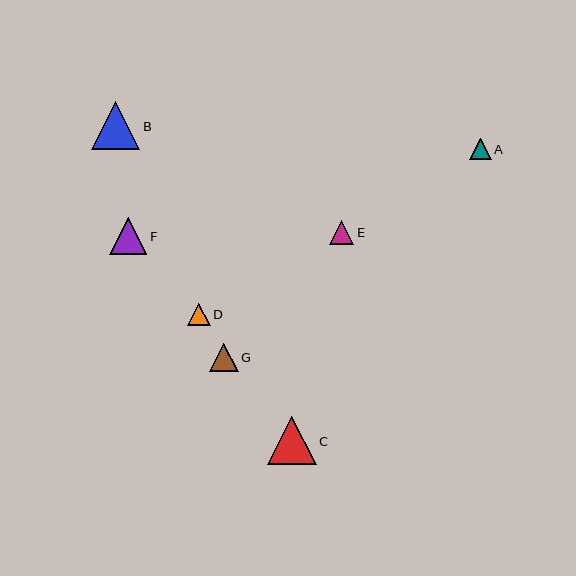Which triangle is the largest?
Triangle C is the largest with a size of approximately 49 pixels.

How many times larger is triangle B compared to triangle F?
Triangle B is approximately 1.3 times the size of triangle F.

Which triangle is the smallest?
Triangle A is the smallest with a size of approximately 21 pixels.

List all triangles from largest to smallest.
From largest to smallest: C, B, F, G, E, D, A.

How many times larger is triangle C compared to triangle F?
Triangle C is approximately 1.3 times the size of triangle F.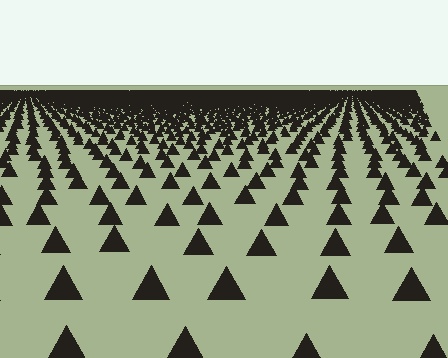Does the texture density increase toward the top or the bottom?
Density increases toward the top.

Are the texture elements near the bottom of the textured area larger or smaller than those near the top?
Larger. Near the bottom, elements are closer to the viewer and appear at a bigger on-screen size.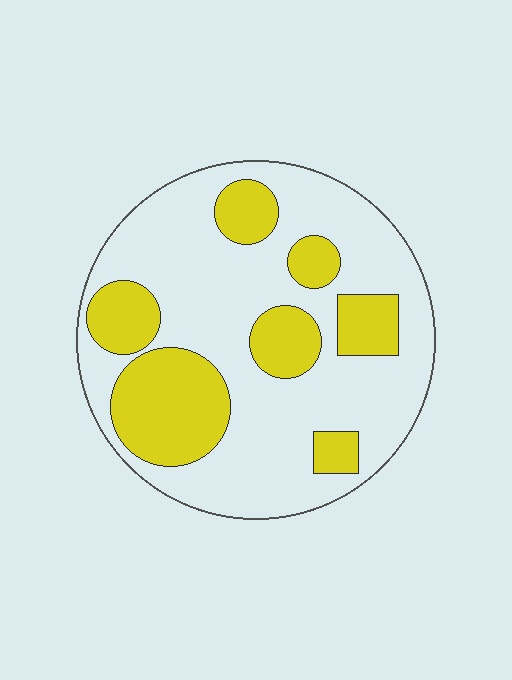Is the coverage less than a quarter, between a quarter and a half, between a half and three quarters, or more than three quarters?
Between a quarter and a half.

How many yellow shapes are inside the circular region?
7.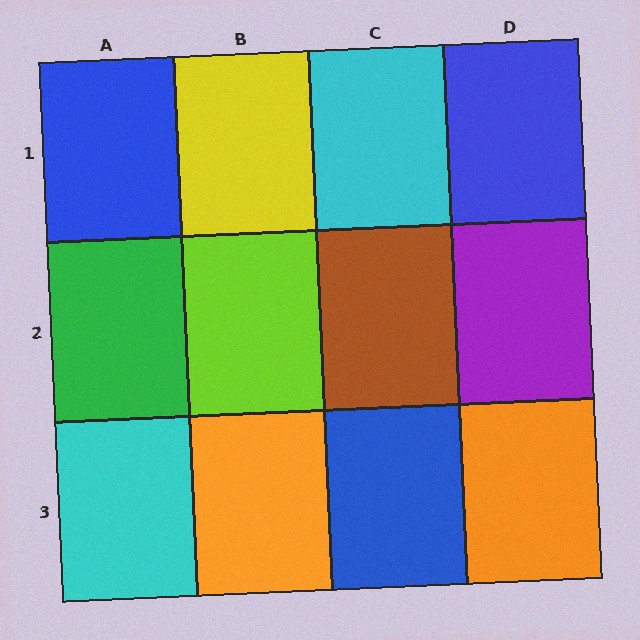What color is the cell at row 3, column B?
Orange.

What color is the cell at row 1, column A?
Blue.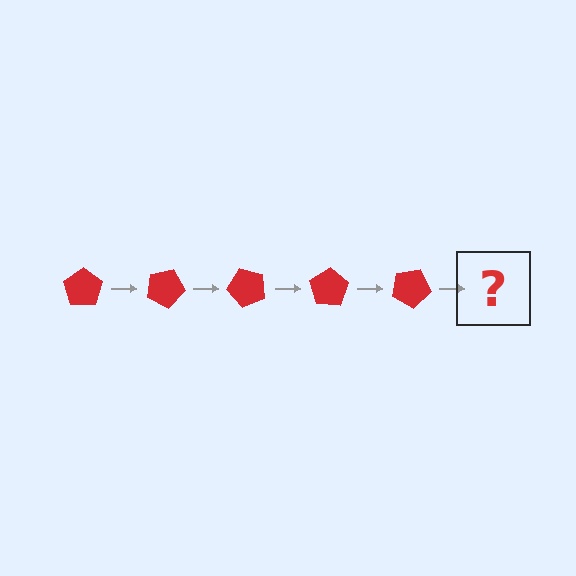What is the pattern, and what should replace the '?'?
The pattern is that the pentagon rotates 25 degrees each step. The '?' should be a red pentagon rotated 125 degrees.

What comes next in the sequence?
The next element should be a red pentagon rotated 125 degrees.